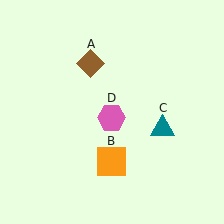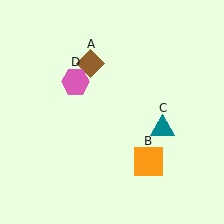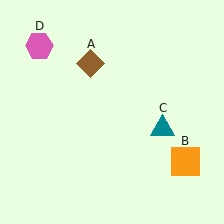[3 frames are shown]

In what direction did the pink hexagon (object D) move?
The pink hexagon (object D) moved up and to the left.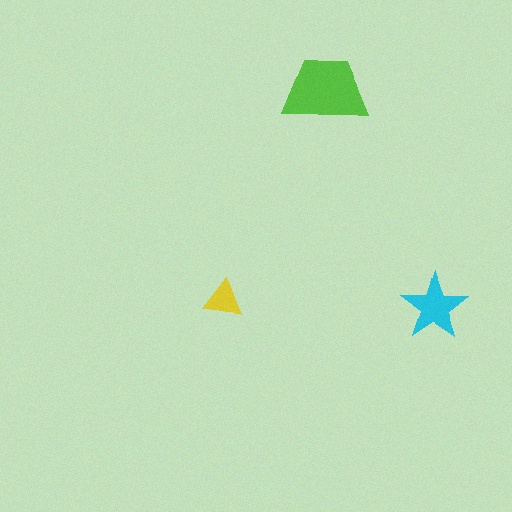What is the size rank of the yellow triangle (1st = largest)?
3rd.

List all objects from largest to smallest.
The lime trapezoid, the cyan star, the yellow triangle.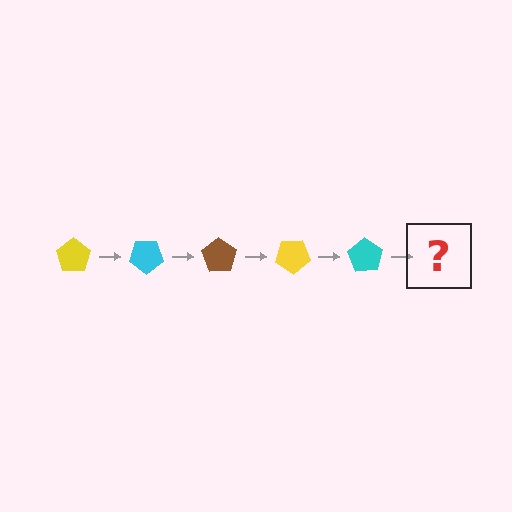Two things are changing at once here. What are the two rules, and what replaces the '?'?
The two rules are that it rotates 35 degrees each step and the color cycles through yellow, cyan, and brown. The '?' should be a brown pentagon, rotated 175 degrees from the start.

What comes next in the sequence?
The next element should be a brown pentagon, rotated 175 degrees from the start.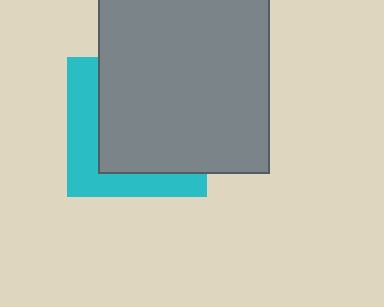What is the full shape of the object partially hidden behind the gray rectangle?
The partially hidden object is a cyan square.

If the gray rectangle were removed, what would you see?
You would see the complete cyan square.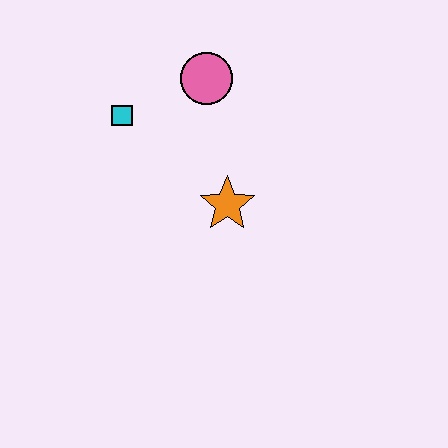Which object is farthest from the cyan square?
The orange star is farthest from the cyan square.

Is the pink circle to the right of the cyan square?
Yes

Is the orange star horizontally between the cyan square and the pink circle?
No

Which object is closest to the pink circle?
The cyan square is closest to the pink circle.